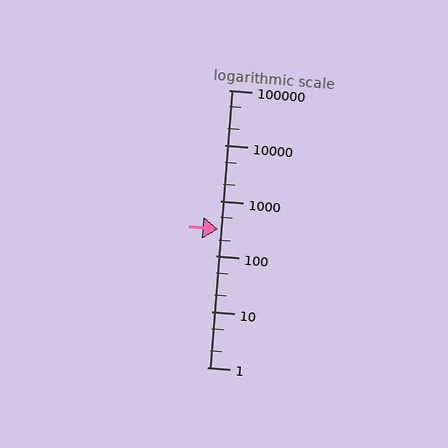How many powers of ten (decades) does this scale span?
The scale spans 5 decades, from 1 to 100000.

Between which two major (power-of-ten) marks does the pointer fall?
The pointer is between 100 and 1000.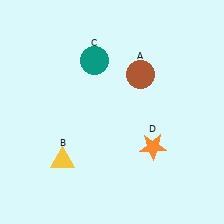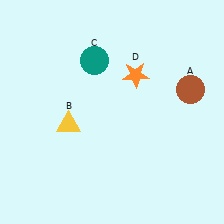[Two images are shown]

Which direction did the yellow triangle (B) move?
The yellow triangle (B) moved up.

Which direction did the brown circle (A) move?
The brown circle (A) moved right.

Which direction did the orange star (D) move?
The orange star (D) moved up.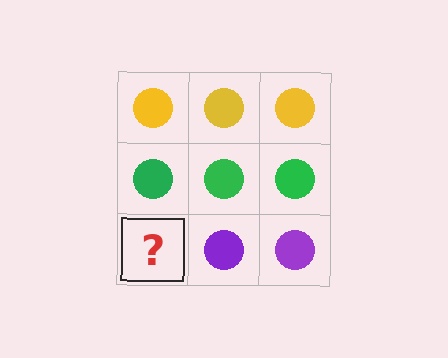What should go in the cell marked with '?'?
The missing cell should contain a purple circle.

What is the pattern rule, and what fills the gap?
The rule is that each row has a consistent color. The gap should be filled with a purple circle.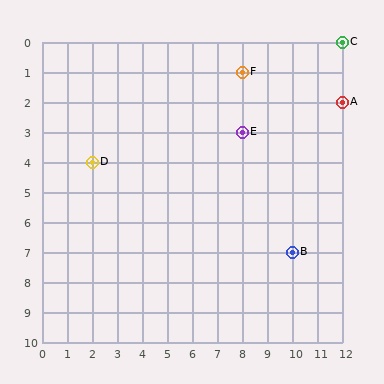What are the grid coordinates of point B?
Point B is at grid coordinates (10, 7).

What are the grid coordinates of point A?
Point A is at grid coordinates (12, 2).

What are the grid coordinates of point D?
Point D is at grid coordinates (2, 4).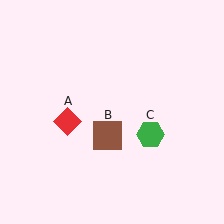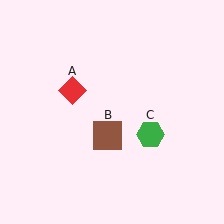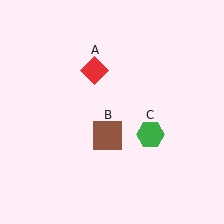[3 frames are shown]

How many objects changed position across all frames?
1 object changed position: red diamond (object A).